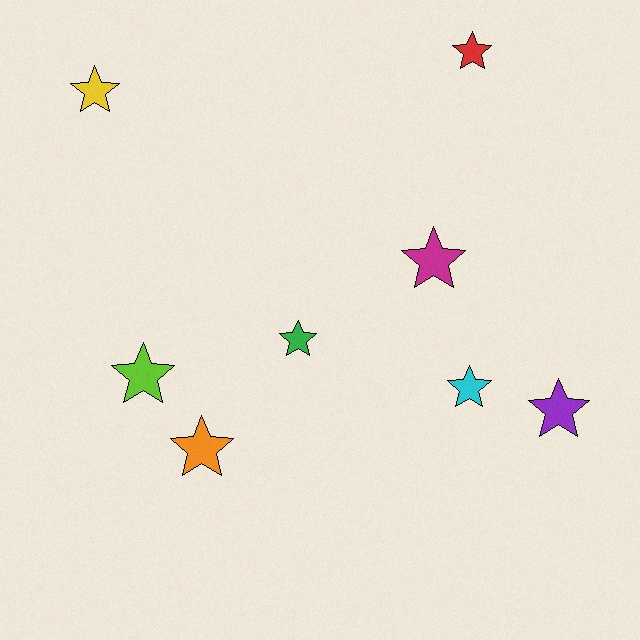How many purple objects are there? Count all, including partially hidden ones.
There is 1 purple object.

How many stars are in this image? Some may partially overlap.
There are 8 stars.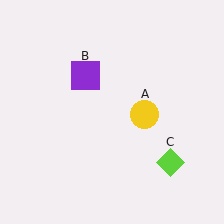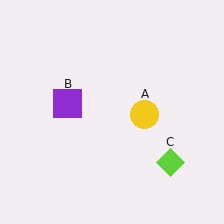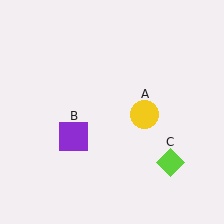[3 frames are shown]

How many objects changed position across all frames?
1 object changed position: purple square (object B).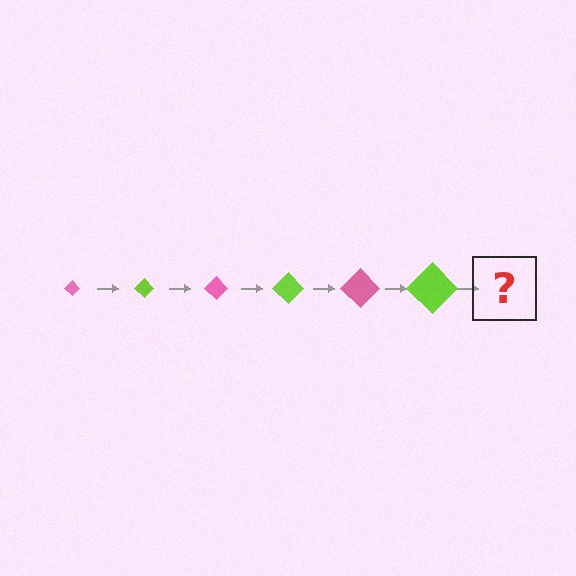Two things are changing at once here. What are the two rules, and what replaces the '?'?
The two rules are that the diamond grows larger each step and the color cycles through pink and lime. The '?' should be a pink diamond, larger than the previous one.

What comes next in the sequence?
The next element should be a pink diamond, larger than the previous one.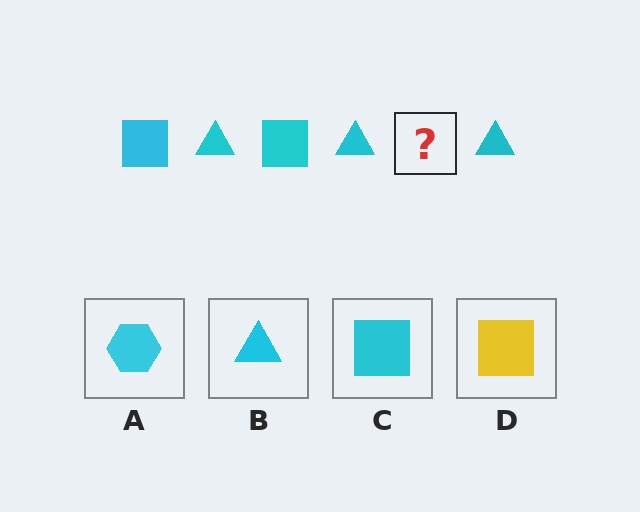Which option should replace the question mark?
Option C.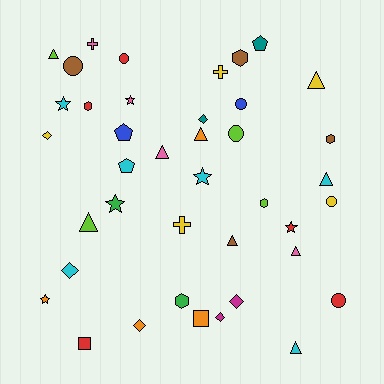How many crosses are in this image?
There are 3 crosses.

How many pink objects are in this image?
There are 4 pink objects.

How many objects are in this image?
There are 40 objects.